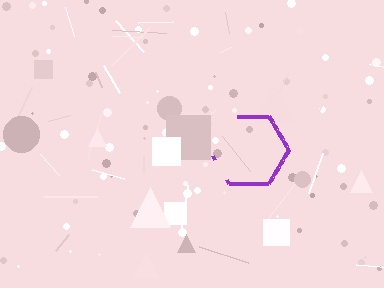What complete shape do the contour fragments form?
The contour fragments form a hexagon.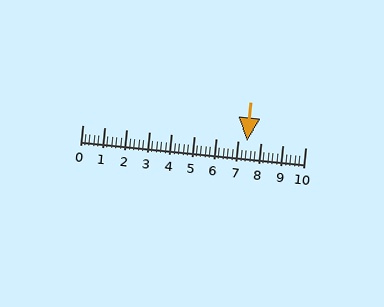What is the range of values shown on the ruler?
The ruler shows values from 0 to 10.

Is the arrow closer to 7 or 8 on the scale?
The arrow is closer to 7.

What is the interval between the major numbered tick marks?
The major tick marks are spaced 1 units apart.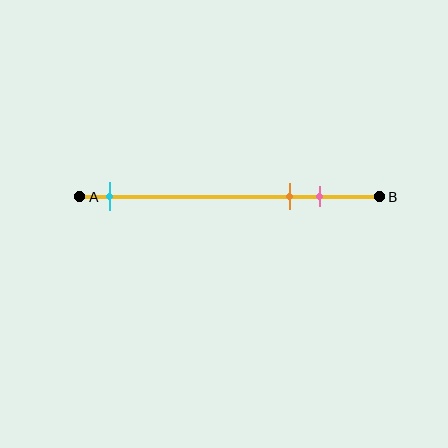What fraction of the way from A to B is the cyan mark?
The cyan mark is approximately 10% (0.1) of the way from A to B.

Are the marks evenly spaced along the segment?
No, the marks are not evenly spaced.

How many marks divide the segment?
There are 3 marks dividing the segment.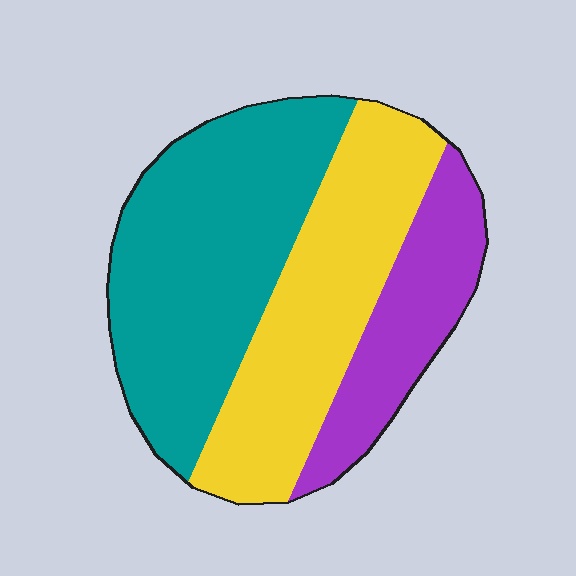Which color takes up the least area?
Purple, at roughly 20%.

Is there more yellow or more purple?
Yellow.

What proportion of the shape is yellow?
Yellow covers 35% of the shape.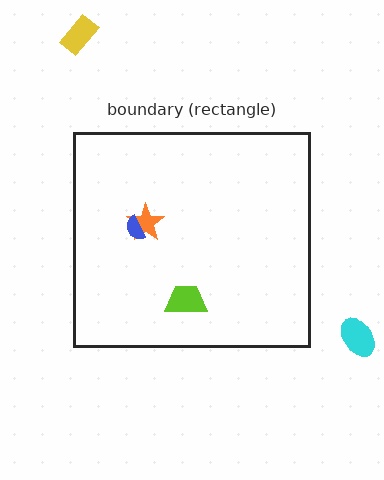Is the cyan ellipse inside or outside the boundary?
Outside.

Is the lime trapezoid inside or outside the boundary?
Inside.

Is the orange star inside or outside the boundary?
Inside.